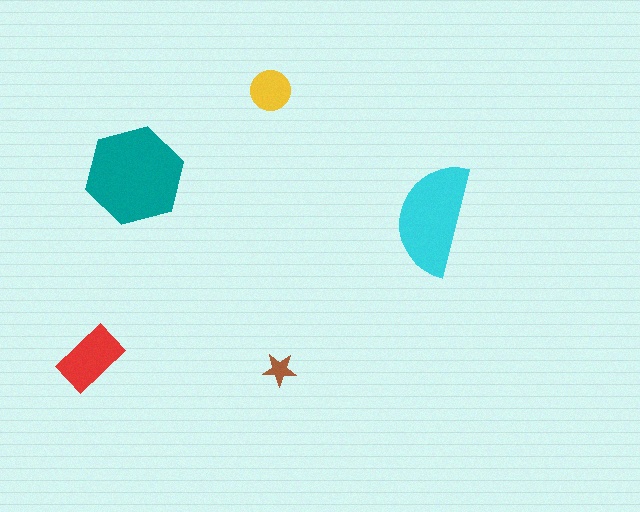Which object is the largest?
The teal hexagon.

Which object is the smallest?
The brown star.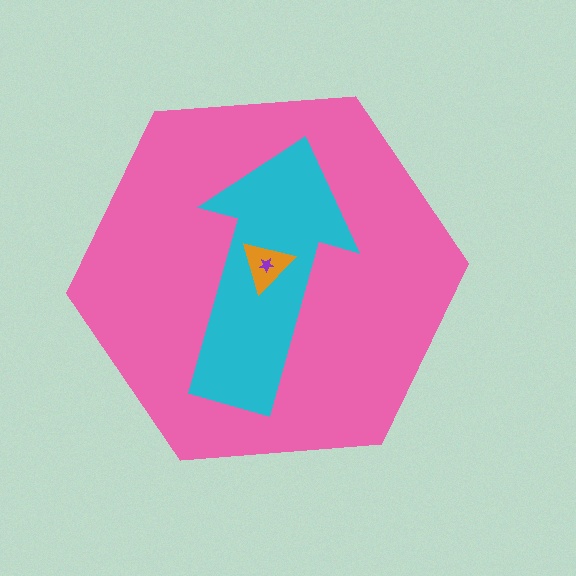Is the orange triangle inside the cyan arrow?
Yes.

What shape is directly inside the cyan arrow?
The orange triangle.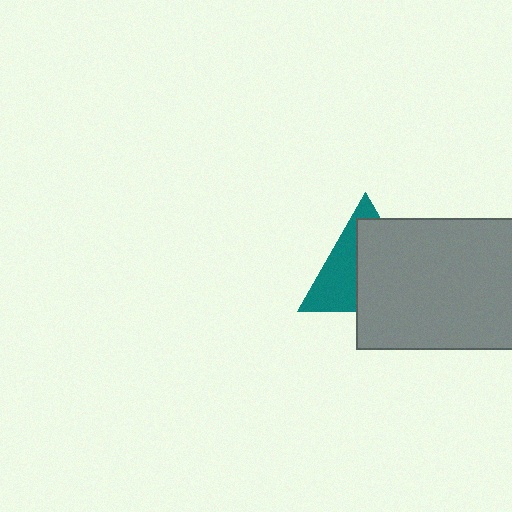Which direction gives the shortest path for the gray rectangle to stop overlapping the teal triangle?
Moving toward the lower-right gives the shortest separation.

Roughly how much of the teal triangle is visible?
A small part of it is visible (roughly 41%).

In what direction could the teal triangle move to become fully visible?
The teal triangle could move toward the upper-left. That would shift it out from behind the gray rectangle entirely.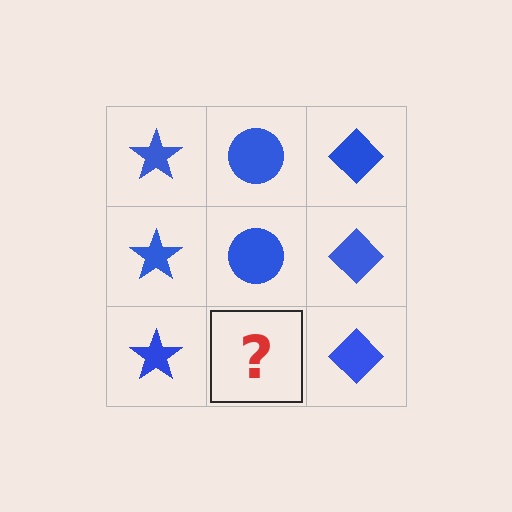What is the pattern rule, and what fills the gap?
The rule is that each column has a consistent shape. The gap should be filled with a blue circle.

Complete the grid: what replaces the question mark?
The question mark should be replaced with a blue circle.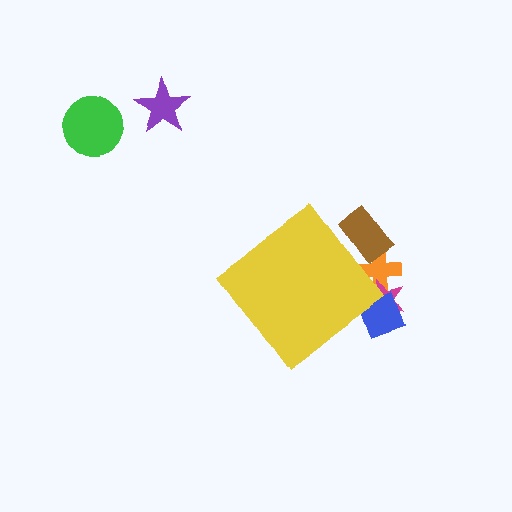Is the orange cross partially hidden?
Yes, the orange cross is partially hidden behind the yellow diamond.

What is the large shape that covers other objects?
A yellow diamond.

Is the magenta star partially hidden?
Yes, the magenta star is partially hidden behind the yellow diamond.